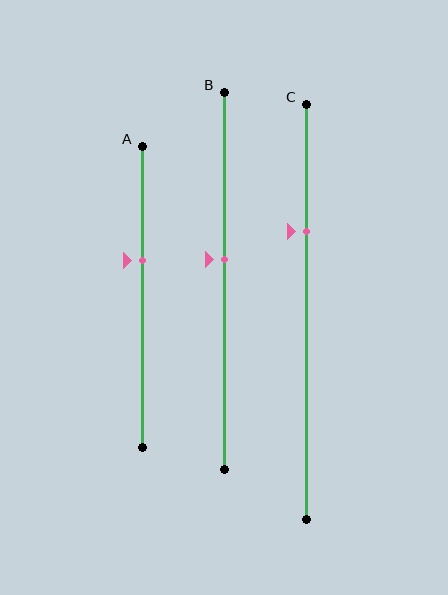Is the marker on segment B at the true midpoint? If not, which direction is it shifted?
No, the marker on segment B is shifted upward by about 6% of the segment length.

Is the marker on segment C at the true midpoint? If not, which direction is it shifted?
No, the marker on segment C is shifted upward by about 19% of the segment length.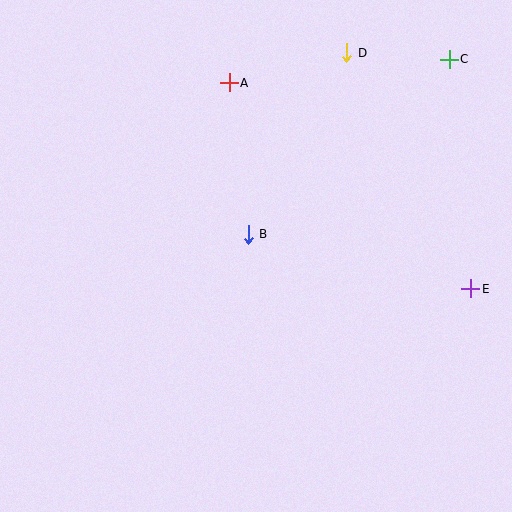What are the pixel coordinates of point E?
Point E is at (470, 289).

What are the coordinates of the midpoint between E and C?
The midpoint between E and C is at (460, 174).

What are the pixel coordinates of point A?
Point A is at (229, 83).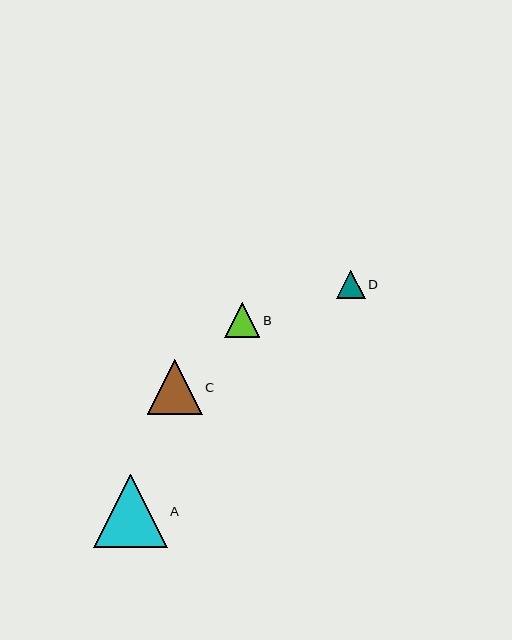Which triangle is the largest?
Triangle A is the largest with a size of approximately 73 pixels.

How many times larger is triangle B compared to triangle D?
Triangle B is approximately 1.2 times the size of triangle D.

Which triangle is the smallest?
Triangle D is the smallest with a size of approximately 29 pixels.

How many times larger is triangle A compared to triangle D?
Triangle A is approximately 2.5 times the size of triangle D.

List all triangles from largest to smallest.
From largest to smallest: A, C, B, D.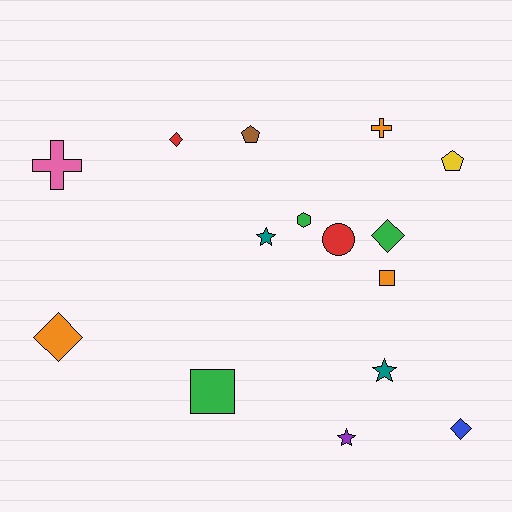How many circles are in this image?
There is 1 circle.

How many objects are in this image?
There are 15 objects.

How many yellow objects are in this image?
There is 1 yellow object.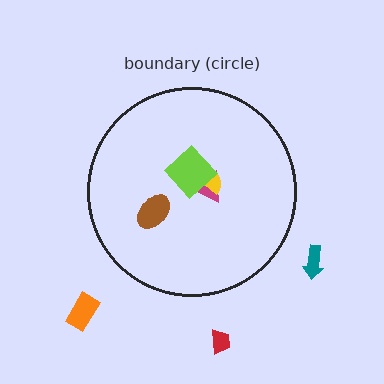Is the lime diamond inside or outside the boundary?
Inside.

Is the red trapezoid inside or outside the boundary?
Outside.